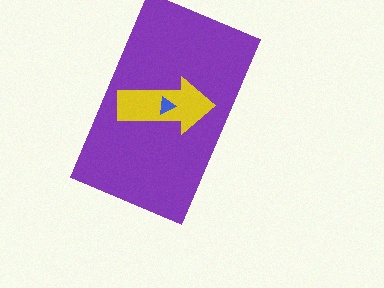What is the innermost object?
The blue triangle.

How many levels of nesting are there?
3.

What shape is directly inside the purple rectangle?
The yellow arrow.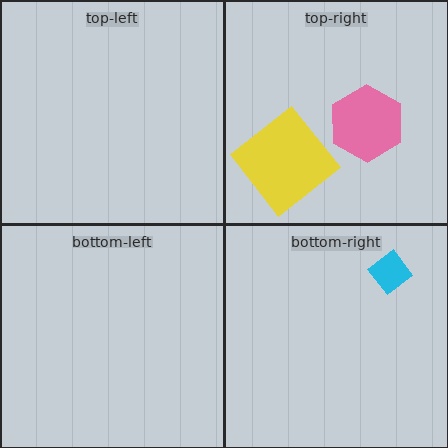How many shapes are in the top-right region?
2.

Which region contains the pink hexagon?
The top-right region.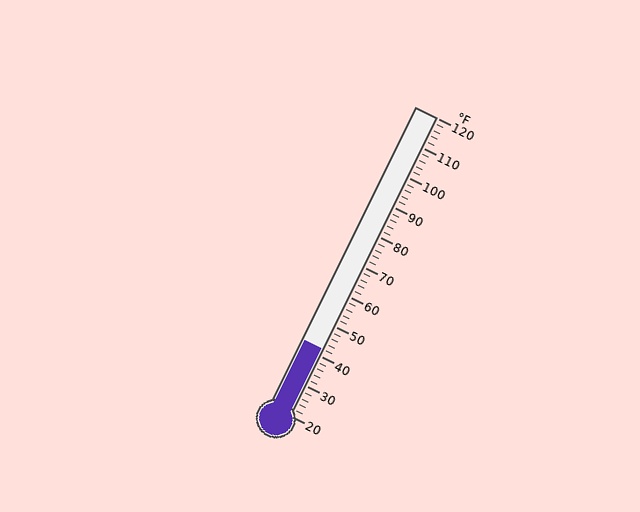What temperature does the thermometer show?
The thermometer shows approximately 42°F.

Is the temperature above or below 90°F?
The temperature is below 90°F.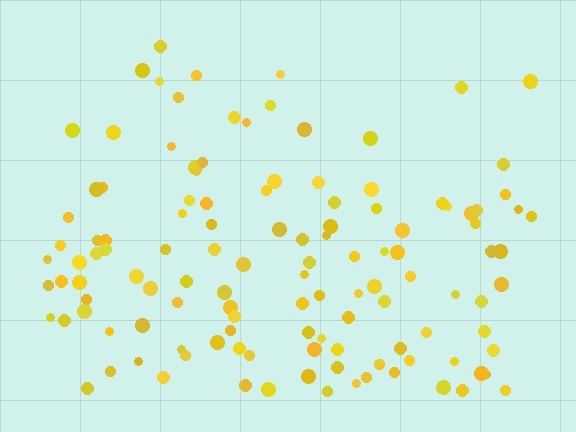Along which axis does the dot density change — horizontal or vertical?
Vertical.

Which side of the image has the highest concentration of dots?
The bottom.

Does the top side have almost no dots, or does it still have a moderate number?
Still a moderate number, just noticeably fewer than the bottom.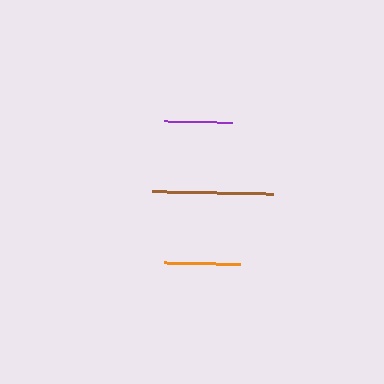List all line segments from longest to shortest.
From longest to shortest: brown, orange, purple.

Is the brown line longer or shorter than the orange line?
The brown line is longer than the orange line.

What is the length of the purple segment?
The purple segment is approximately 68 pixels long.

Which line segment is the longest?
The brown line is the longest at approximately 120 pixels.